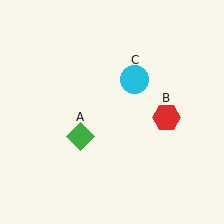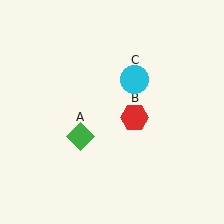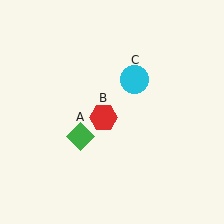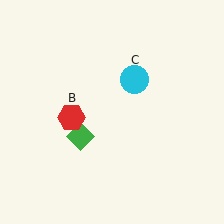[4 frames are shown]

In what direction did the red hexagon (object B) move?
The red hexagon (object B) moved left.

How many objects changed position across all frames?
1 object changed position: red hexagon (object B).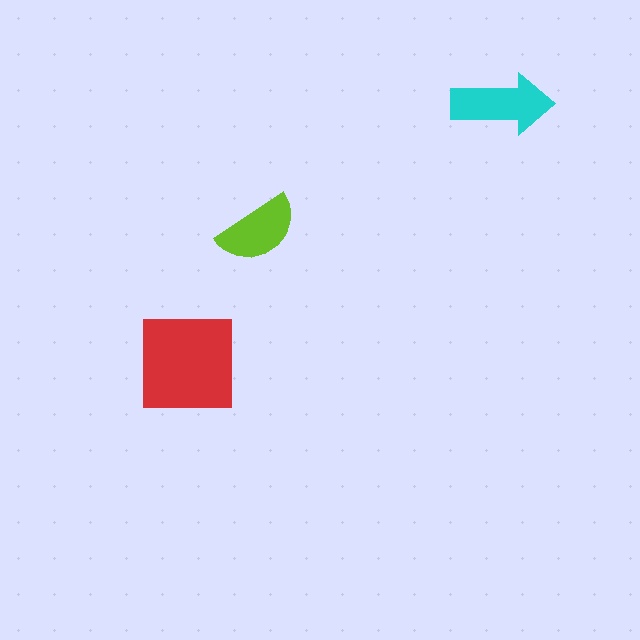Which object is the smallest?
The lime semicircle.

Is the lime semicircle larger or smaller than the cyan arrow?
Smaller.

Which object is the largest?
The red square.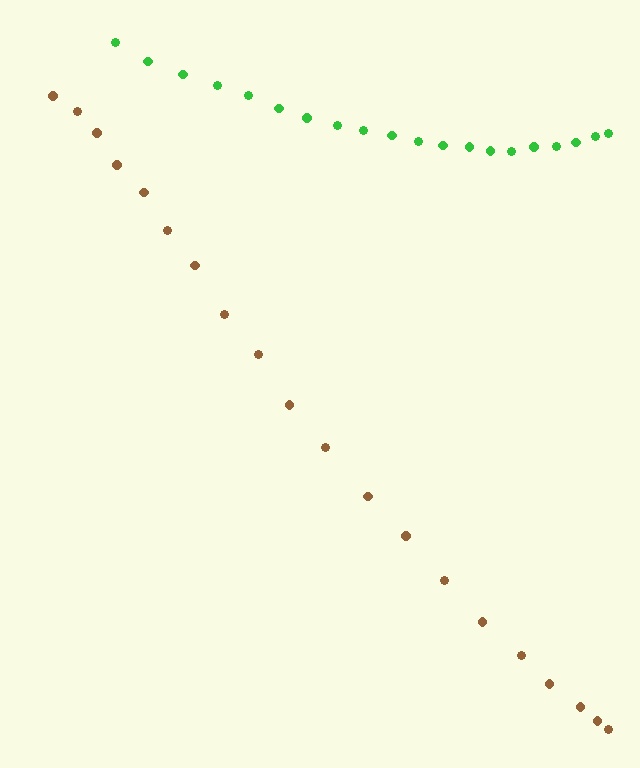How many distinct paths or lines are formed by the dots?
There are 2 distinct paths.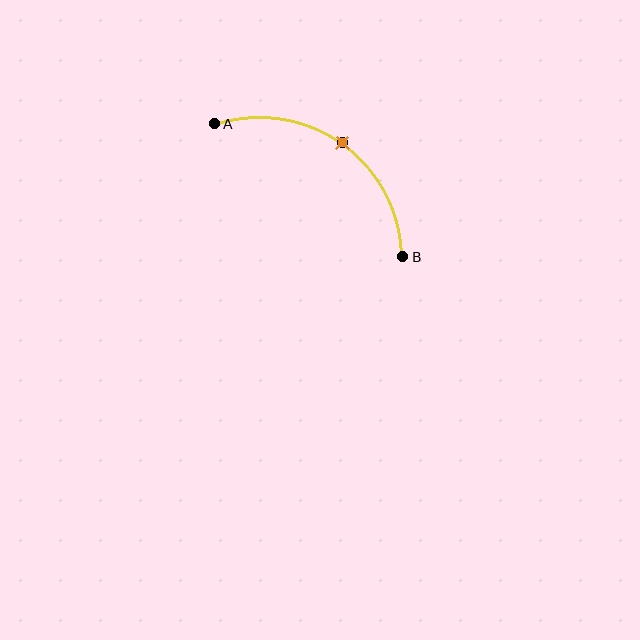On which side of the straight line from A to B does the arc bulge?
The arc bulges above and to the right of the straight line connecting A and B.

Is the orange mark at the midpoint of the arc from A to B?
Yes. The orange mark lies on the arc at equal arc-length from both A and B — it is the arc midpoint.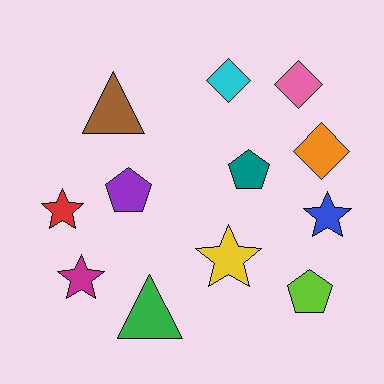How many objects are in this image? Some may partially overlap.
There are 12 objects.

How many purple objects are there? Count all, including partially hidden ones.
There is 1 purple object.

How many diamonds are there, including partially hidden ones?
There are 3 diamonds.